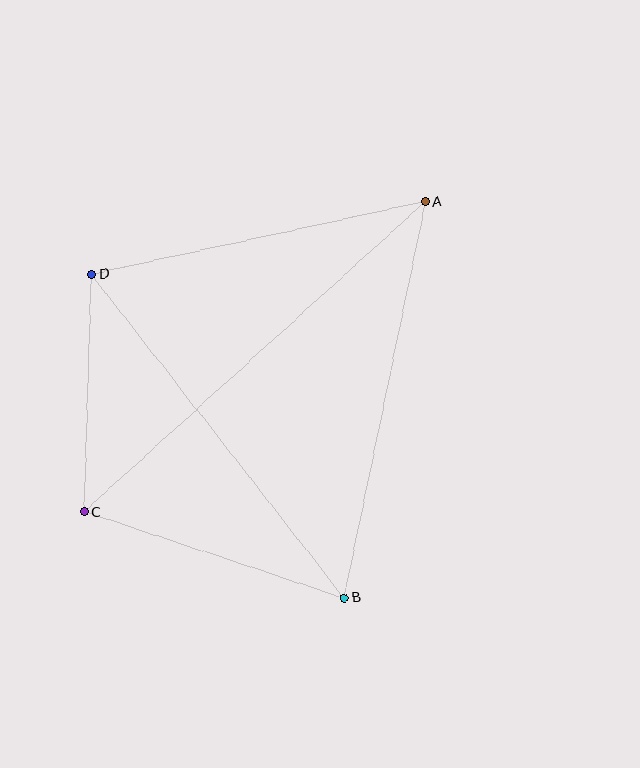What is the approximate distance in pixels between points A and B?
The distance between A and B is approximately 404 pixels.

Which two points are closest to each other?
Points C and D are closest to each other.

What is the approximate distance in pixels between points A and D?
The distance between A and D is approximately 342 pixels.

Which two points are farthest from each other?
Points A and C are farthest from each other.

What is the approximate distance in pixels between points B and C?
The distance between B and C is approximately 274 pixels.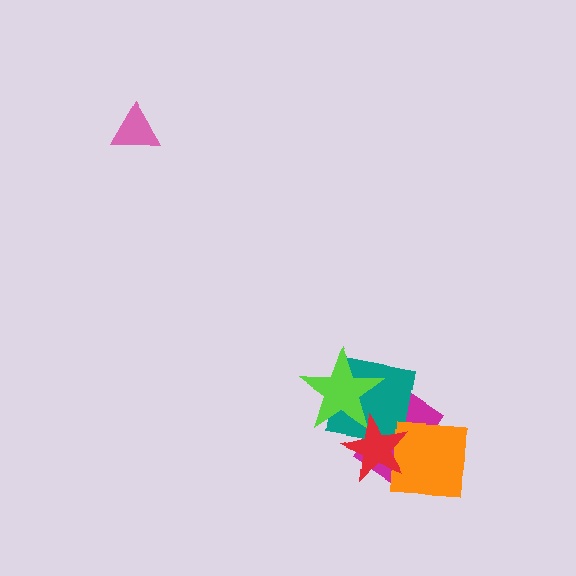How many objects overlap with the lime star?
3 objects overlap with the lime star.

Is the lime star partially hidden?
Yes, it is partially covered by another shape.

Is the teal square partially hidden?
Yes, it is partially covered by another shape.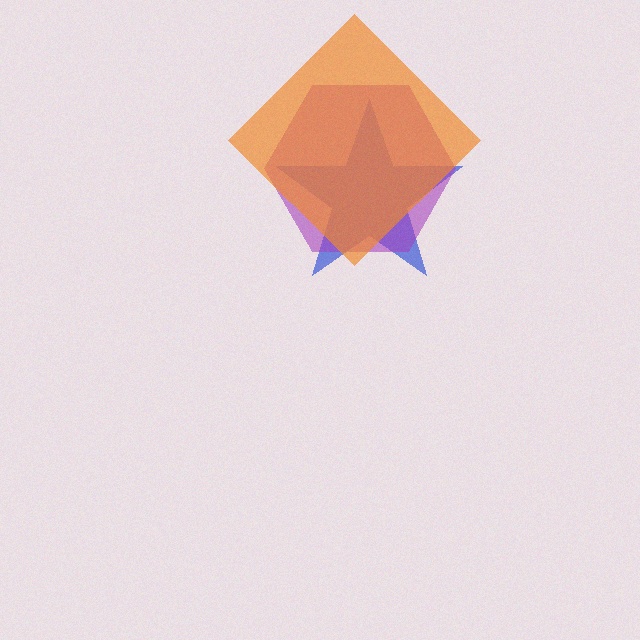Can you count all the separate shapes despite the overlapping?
Yes, there are 3 separate shapes.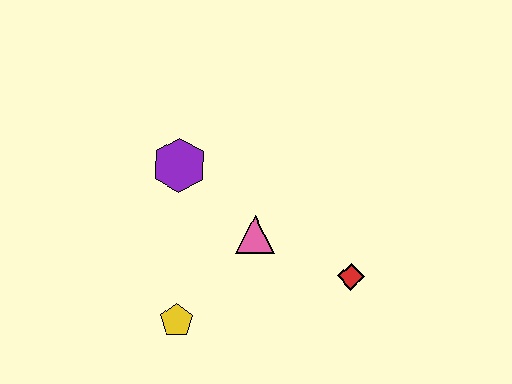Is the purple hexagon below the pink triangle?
No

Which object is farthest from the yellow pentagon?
The red diamond is farthest from the yellow pentagon.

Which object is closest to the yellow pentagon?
The pink triangle is closest to the yellow pentagon.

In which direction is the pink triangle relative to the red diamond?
The pink triangle is to the left of the red diamond.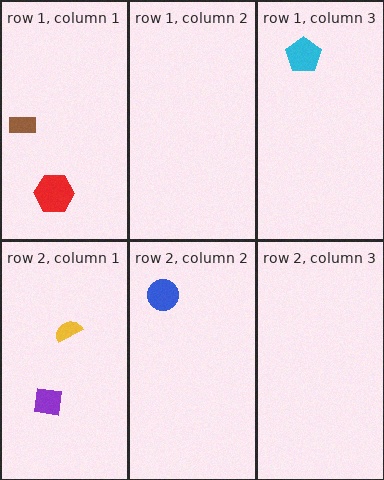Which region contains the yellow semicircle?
The row 2, column 1 region.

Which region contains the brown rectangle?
The row 1, column 1 region.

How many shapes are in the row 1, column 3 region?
1.